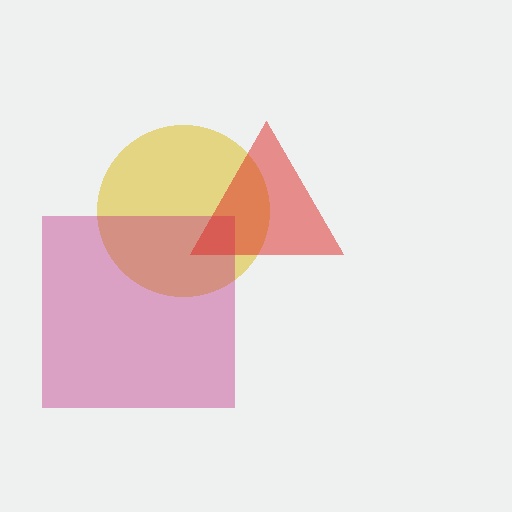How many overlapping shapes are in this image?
There are 3 overlapping shapes in the image.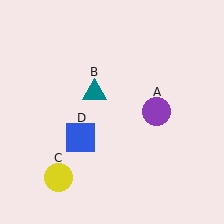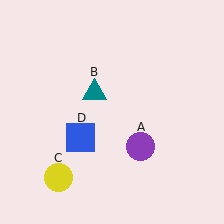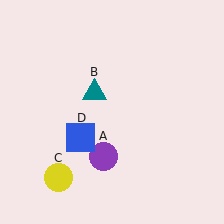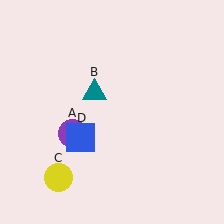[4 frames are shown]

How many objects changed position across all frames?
1 object changed position: purple circle (object A).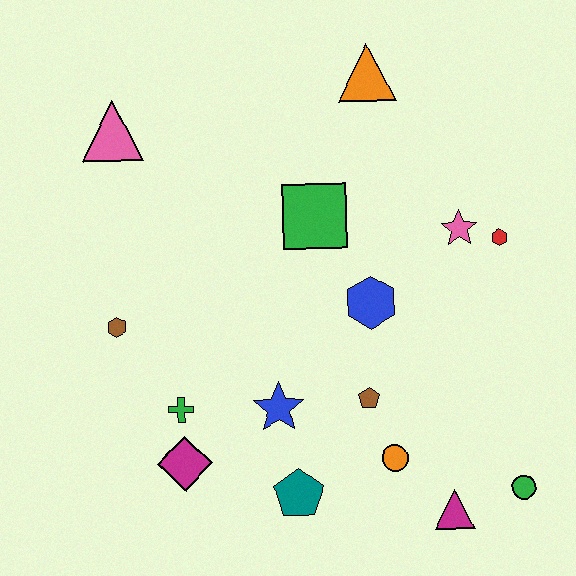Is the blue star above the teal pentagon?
Yes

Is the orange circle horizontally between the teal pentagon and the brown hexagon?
No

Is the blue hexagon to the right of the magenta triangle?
No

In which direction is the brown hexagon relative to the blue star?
The brown hexagon is to the left of the blue star.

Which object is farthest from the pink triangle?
The green circle is farthest from the pink triangle.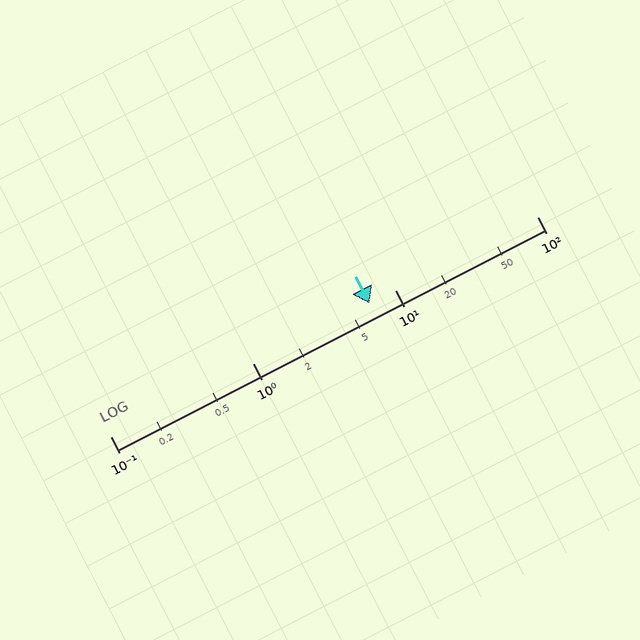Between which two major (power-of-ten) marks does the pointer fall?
The pointer is between 1 and 10.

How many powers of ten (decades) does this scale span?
The scale spans 3 decades, from 0.1 to 100.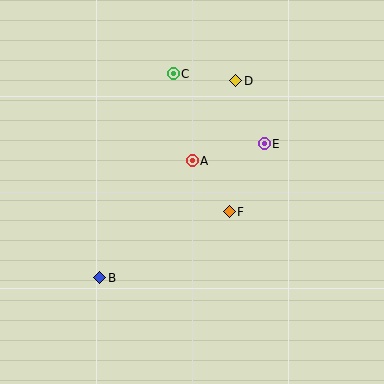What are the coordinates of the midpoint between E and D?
The midpoint between E and D is at (250, 112).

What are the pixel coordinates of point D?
Point D is at (236, 81).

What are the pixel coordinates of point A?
Point A is at (192, 161).